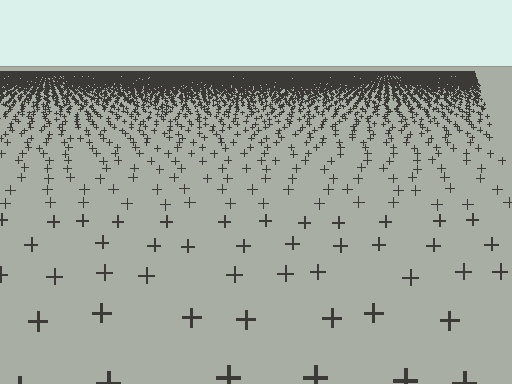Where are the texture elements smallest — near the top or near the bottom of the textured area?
Near the top.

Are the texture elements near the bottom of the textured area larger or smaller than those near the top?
Larger. Near the bottom, elements are closer to the viewer and appear at a bigger on-screen size.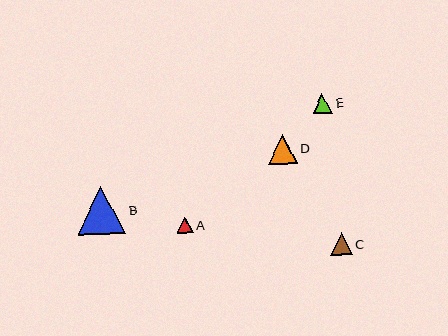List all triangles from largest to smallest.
From largest to smallest: B, D, C, E, A.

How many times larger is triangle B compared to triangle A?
Triangle B is approximately 3.0 times the size of triangle A.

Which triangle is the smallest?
Triangle A is the smallest with a size of approximately 16 pixels.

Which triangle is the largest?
Triangle B is the largest with a size of approximately 49 pixels.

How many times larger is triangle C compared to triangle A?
Triangle C is approximately 1.4 times the size of triangle A.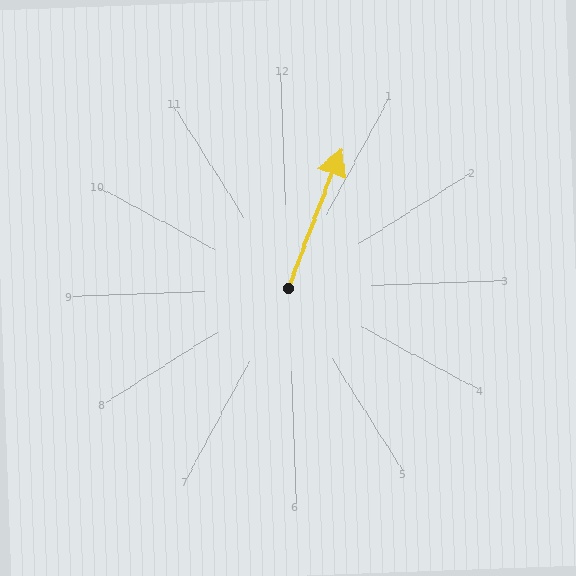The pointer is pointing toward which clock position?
Roughly 1 o'clock.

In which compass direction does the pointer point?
Northeast.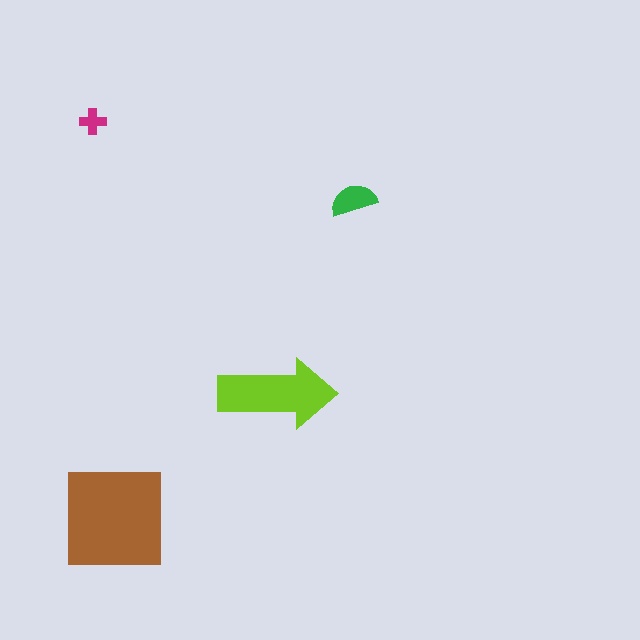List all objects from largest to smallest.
The brown square, the lime arrow, the green semicircle, the magenta cross.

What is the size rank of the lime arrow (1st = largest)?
2nd.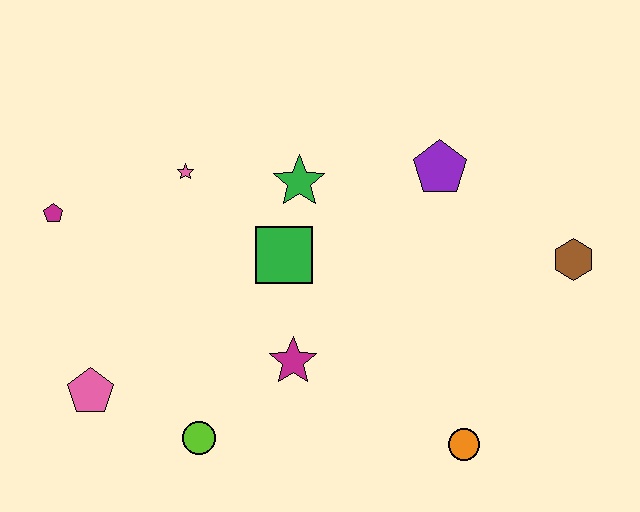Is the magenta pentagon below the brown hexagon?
No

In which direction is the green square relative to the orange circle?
The green square is above the orange circle.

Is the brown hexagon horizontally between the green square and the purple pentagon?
No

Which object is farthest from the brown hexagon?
The magenta pentagon is farthest from the brown hexagon.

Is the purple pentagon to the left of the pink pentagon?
No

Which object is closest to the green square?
The green star is closest to the green square.